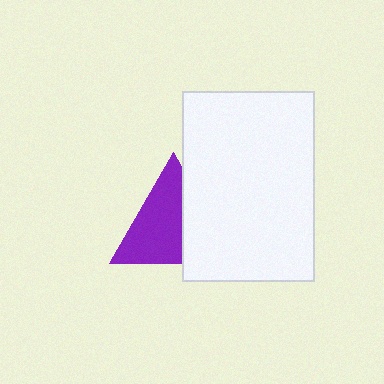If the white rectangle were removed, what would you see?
You would see the complete purple triangle.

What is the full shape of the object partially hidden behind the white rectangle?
The partially hidden object is a purple triangle.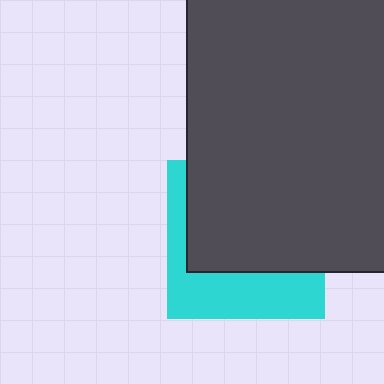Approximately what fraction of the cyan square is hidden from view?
Roughly 63% of the cyan square is hidden behind the dark gray rectangle.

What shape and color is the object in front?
The object in front is a dark gray rectangle.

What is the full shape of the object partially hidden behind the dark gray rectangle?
The partially hidden object is a cyan square.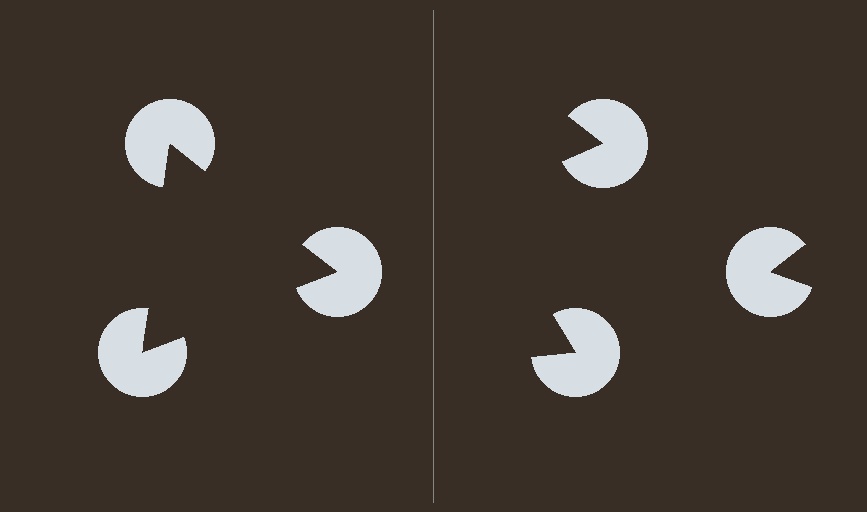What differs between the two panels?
The pac-man discs are positioned identically on both sides; only the wedge orientations differ. On the left they align to a triangle; on the right they are misaligned.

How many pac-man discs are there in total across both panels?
6 — 3 on each side.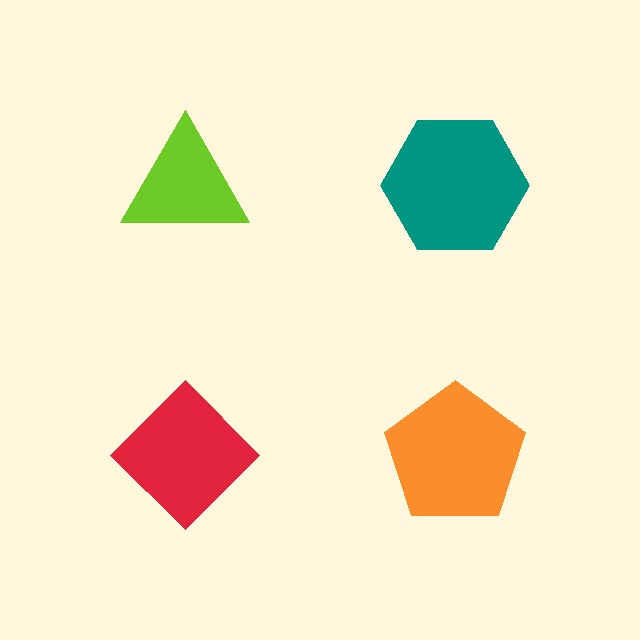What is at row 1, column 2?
A teal hexagon.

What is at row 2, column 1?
A red diamond.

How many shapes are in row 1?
2 shapes.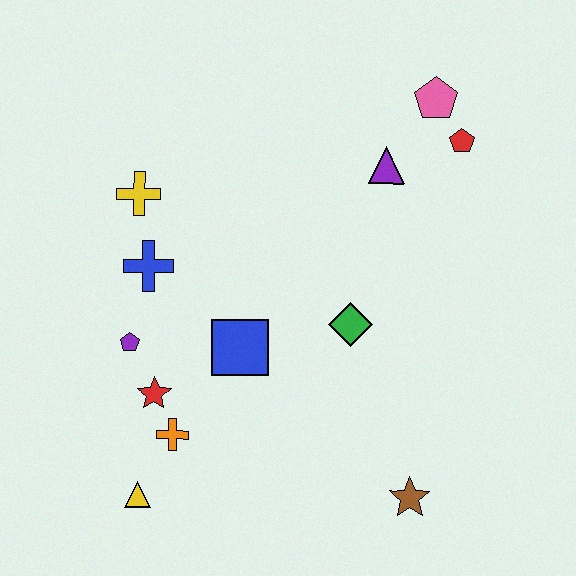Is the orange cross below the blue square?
Yes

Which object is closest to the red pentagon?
The pink pentagon is closest to the red pentagon.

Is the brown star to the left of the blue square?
No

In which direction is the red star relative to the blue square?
The red star is to the left of the blue square.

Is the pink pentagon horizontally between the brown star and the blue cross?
No